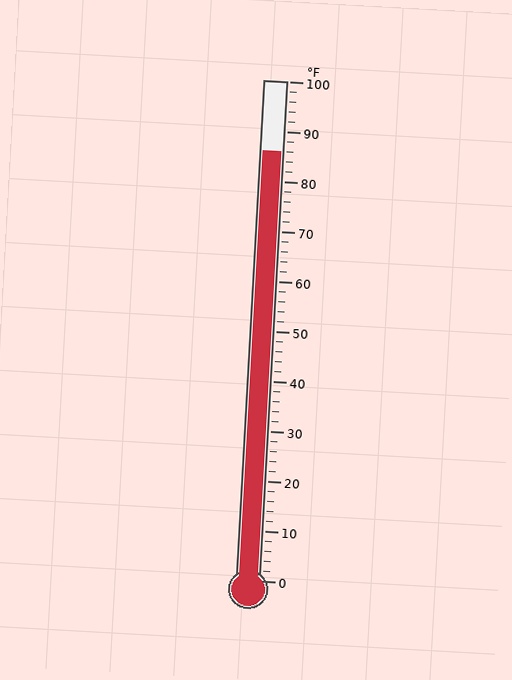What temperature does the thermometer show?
The thermometer shows approximately 86°F.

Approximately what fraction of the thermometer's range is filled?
The thermometer is filled to approximately 85% of its range.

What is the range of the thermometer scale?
The thermometer scale ranges from 0°F to 100°F.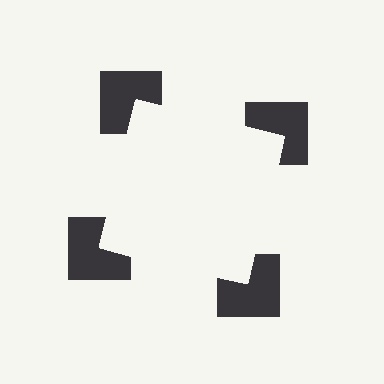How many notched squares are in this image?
There are 4 — one at each vertex of the illusory square.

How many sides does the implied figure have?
4 sides.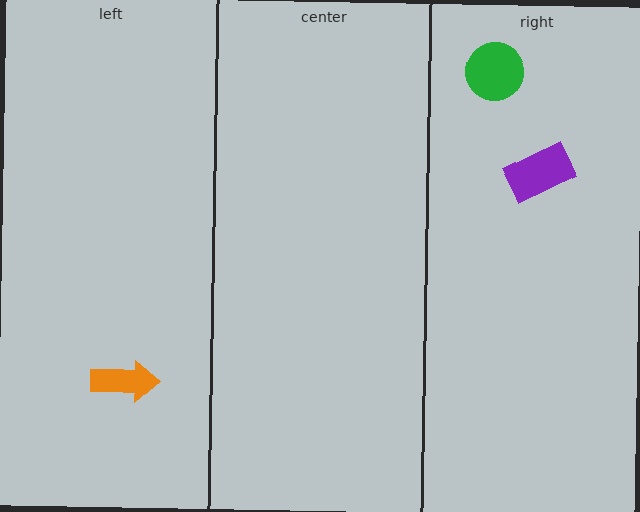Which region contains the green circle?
The right region.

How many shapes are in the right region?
2.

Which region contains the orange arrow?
The left region.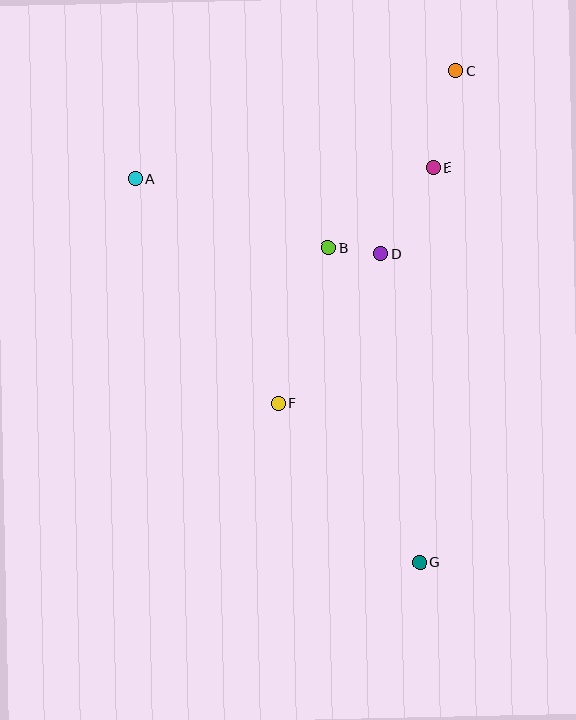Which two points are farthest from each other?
Points C and G are farthest from each other.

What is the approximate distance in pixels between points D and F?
The distance between D and F is approximately 181 pixels.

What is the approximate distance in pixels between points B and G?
The distance between B and G is approximately 328 pixels.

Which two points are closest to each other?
Points B and D are closest to each other.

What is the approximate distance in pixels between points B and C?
The distance between B and C is approximately 218 pixels.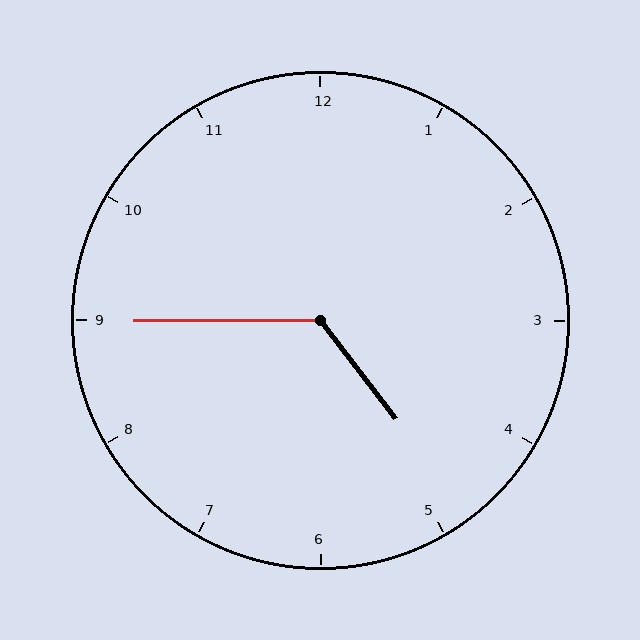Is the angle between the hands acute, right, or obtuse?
It is obtuse.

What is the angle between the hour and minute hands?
Approximately 128 degrees.